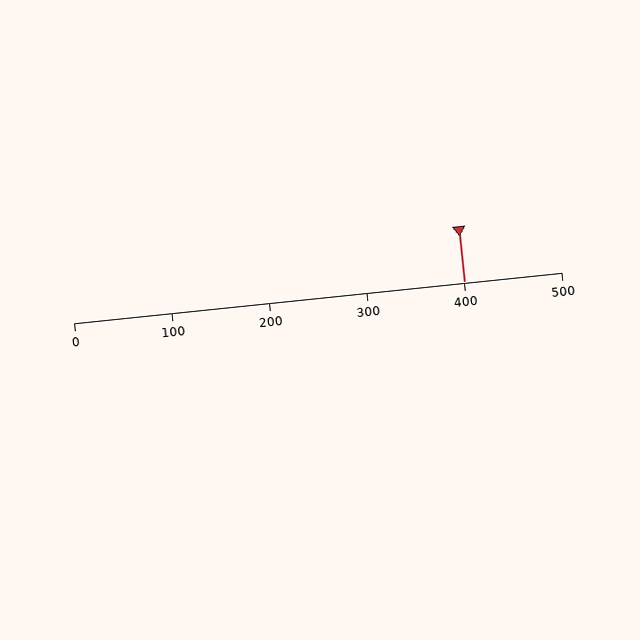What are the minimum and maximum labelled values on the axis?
The axis runs from 0 to 500.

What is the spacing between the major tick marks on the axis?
The major ticks are spaced 100 apart.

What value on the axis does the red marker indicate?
The marker indicates approximately 400.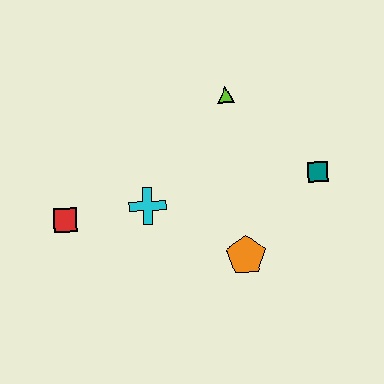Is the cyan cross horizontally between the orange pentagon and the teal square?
No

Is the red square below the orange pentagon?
No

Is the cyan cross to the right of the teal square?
No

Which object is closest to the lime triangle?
The teal square is closest to the lime triangle.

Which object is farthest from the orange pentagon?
The red square is farthest from the orange pentagon.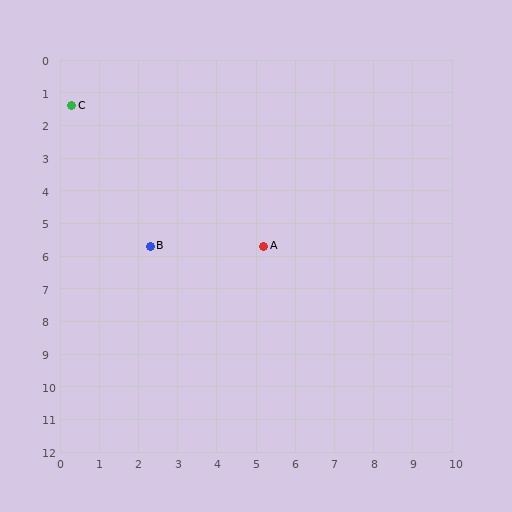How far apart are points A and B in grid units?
Points A and B are about 2.9 grid units apart.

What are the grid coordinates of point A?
Point A is at approximately (5.2, 5.7).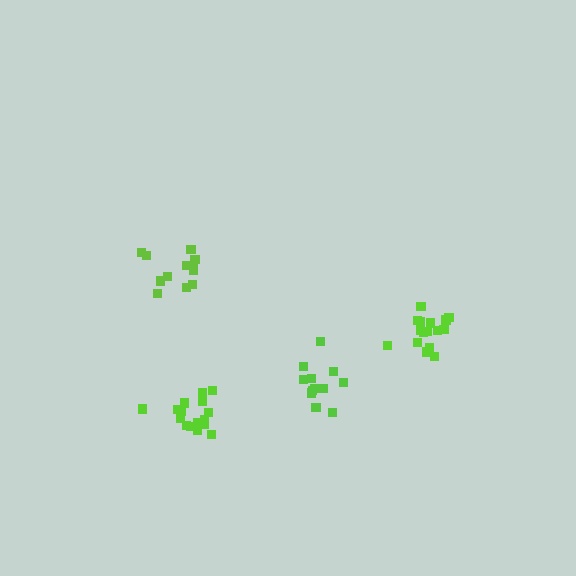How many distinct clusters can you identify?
There are 4 distinct clusters.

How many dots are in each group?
Group 1: 16 dots, Group 2: 16 dots, Group 3: 12 dots, Group 4: 12 dots (56 total).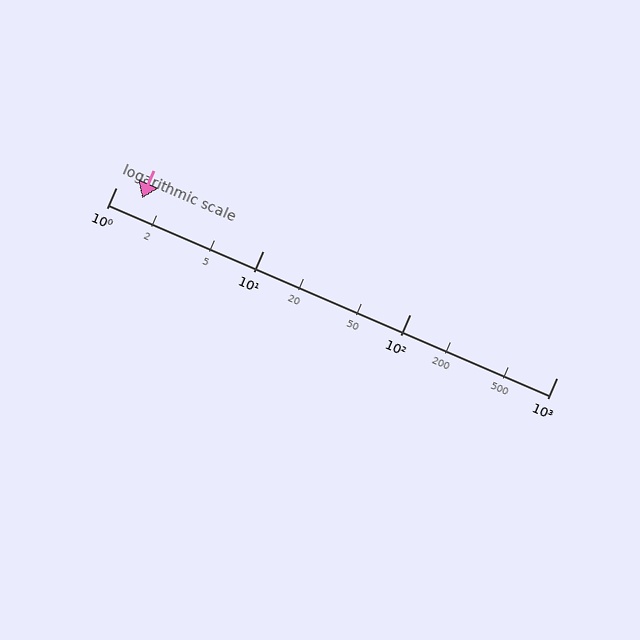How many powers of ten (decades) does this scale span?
The scale spans 3 decades, from 1 to 1000.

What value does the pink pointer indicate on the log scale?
The pointer indicates approximately 1.5.